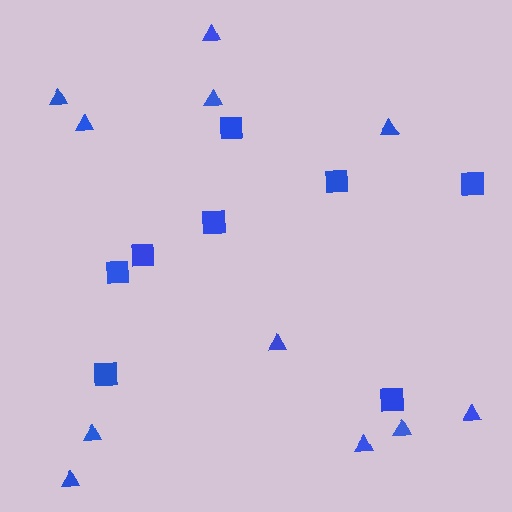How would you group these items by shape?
There are 2 groups: one group of triangles (11) and one group of squares (8).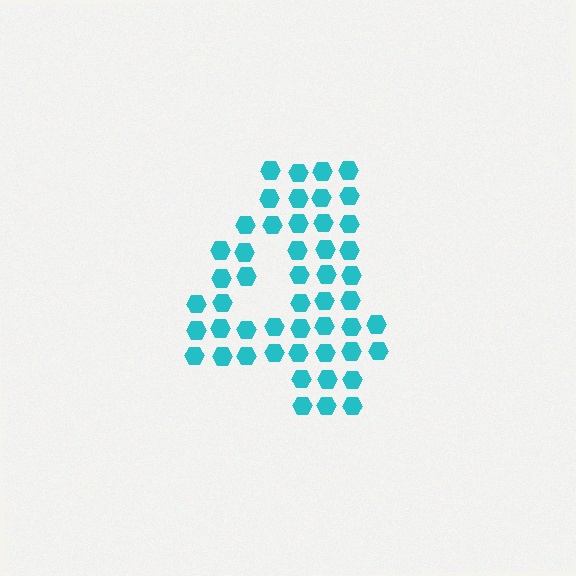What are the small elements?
The small elements are hexagons.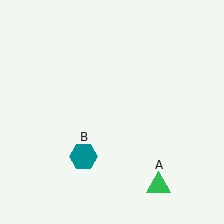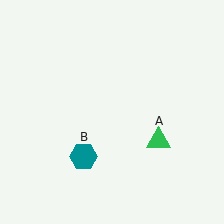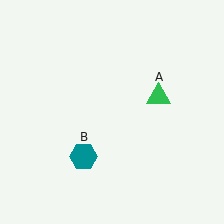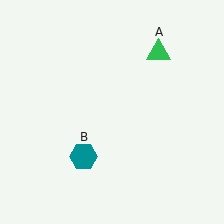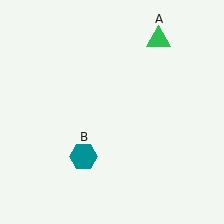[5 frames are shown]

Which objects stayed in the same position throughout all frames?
Teal hexagon (object B) remained stationary.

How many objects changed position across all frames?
1 object changed position: green triangle (object A).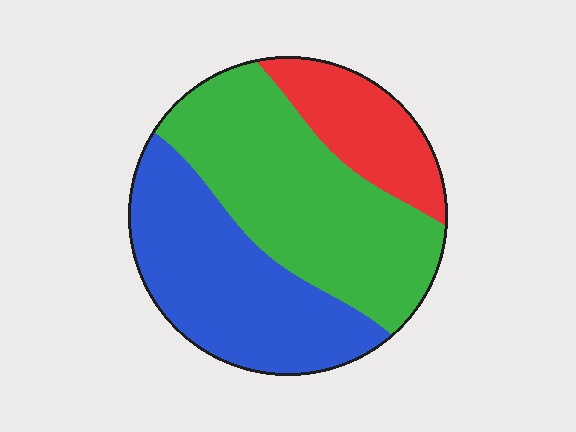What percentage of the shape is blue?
Blue covers about 35% of the shape.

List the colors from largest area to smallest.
From largest to smallest: green, blue, red.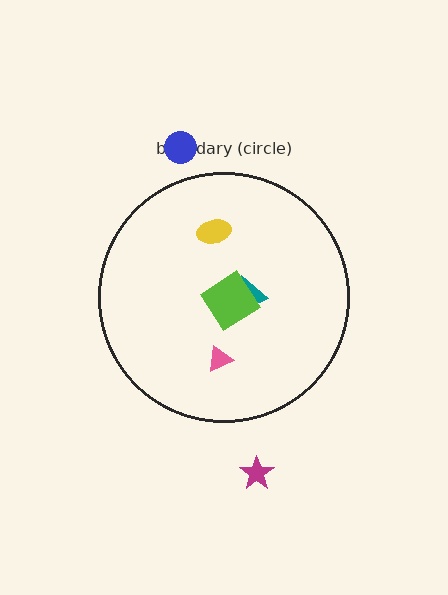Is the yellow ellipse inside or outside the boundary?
Inside.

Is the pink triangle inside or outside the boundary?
Inside.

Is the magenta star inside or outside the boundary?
Outside.